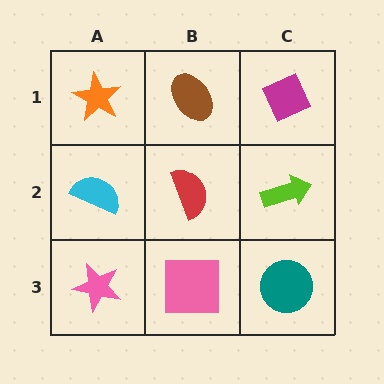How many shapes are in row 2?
3 shapes.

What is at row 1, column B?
A brown ellipse.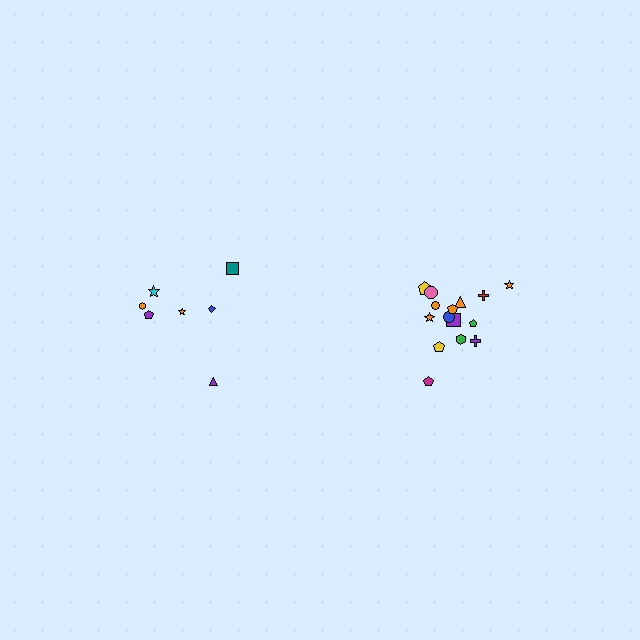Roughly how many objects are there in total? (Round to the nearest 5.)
Roughly 20 objects in total.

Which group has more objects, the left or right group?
The right group.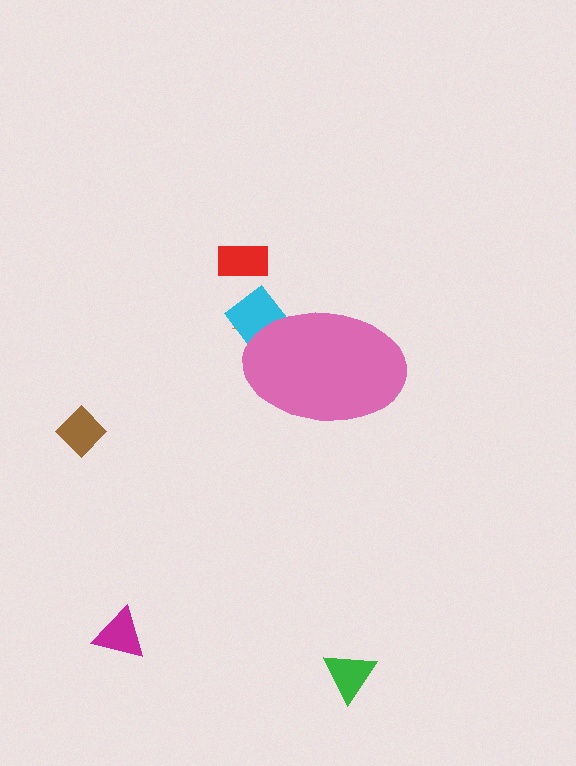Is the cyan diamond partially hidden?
Yes, the cyan diamond is partially hidden behind the pink ellipse.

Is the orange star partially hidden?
Yes, the orange star is partially hidden behind the pink ellipse.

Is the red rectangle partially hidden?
No, the red rectangle is fully visible.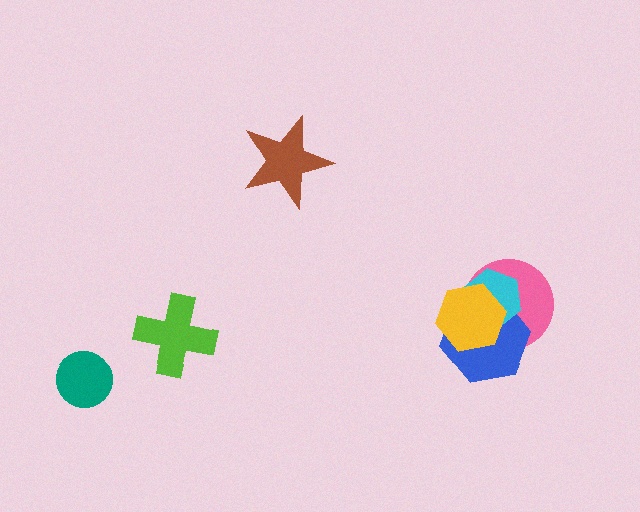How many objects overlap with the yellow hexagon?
3 objects overlap with the yellow hexagon.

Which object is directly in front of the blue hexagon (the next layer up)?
The cyan hexagon is directly in front of the blue hexagon.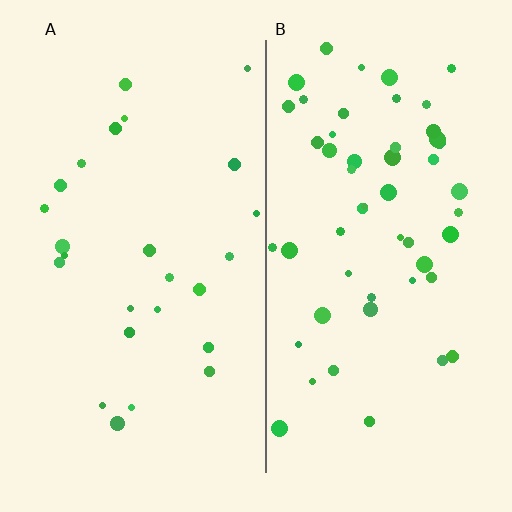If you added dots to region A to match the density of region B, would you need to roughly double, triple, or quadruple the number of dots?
Approximately double.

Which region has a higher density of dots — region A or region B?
B (the right).